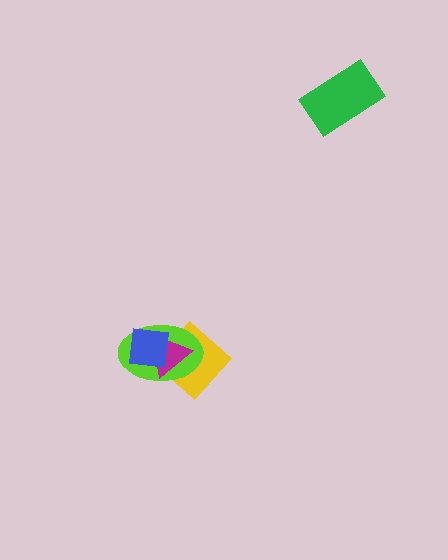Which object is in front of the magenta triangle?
The blue square is in front of the magenta triangle.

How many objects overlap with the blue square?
3 objects overlap with the blue square.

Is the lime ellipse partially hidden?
Yes, it is partially covered by another shape.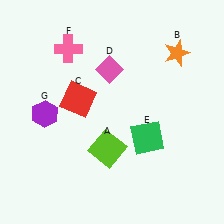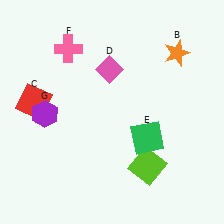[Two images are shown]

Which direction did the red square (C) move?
The red square (C) moved left.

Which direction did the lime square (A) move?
The lime square (A) moved right.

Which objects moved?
The objects that moved are: the lime square (A), the red square (C).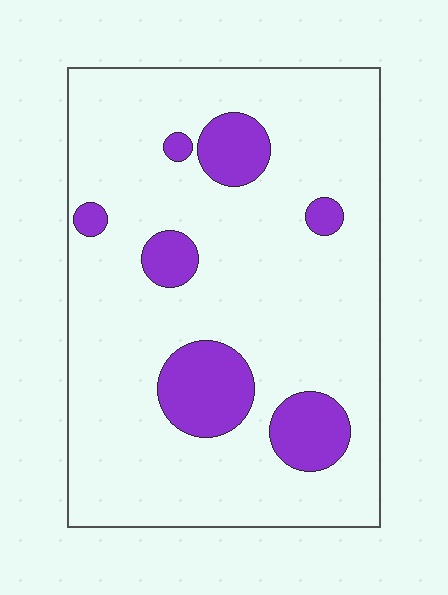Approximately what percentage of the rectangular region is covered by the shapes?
Approximately 15%.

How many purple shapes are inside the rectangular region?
7.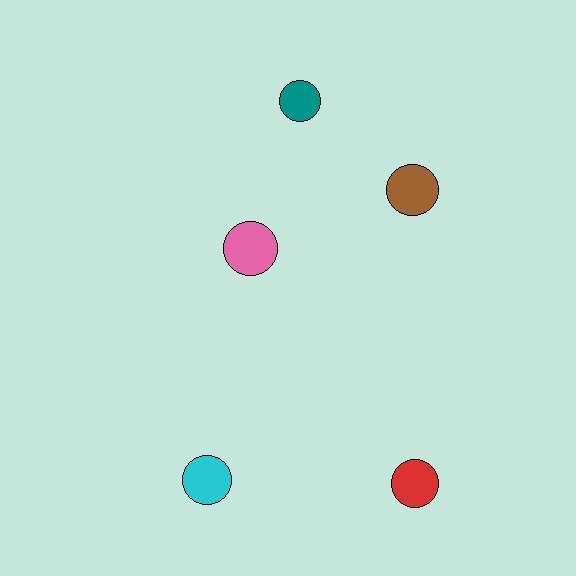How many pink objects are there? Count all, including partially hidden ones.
There is 1 pink object.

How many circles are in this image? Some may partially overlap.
There are 5 circles.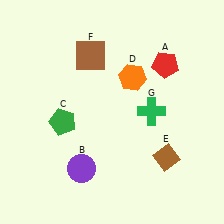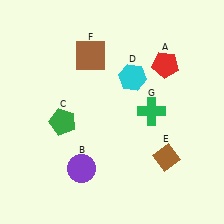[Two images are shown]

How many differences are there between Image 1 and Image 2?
There is 1 difference between the two images.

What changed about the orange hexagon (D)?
In Image 1, D is orange. In Image 2, it changed to cyan.